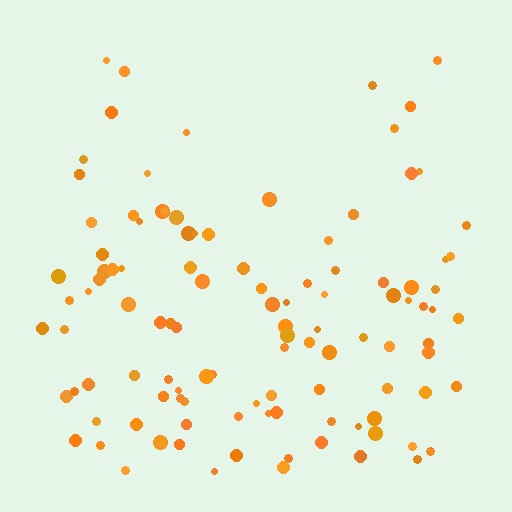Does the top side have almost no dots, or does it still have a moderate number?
Still a moderate number, just noticeably fewer than the bottom.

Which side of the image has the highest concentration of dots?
The bottom.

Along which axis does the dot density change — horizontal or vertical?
Vertical.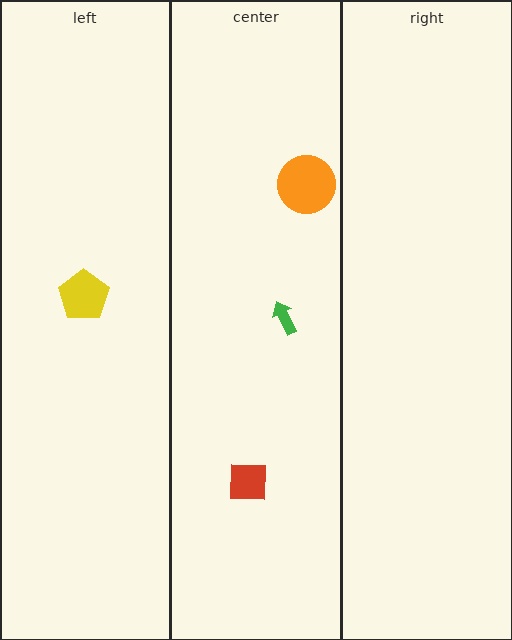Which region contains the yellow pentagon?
The left region.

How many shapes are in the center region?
3.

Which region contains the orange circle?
The center region.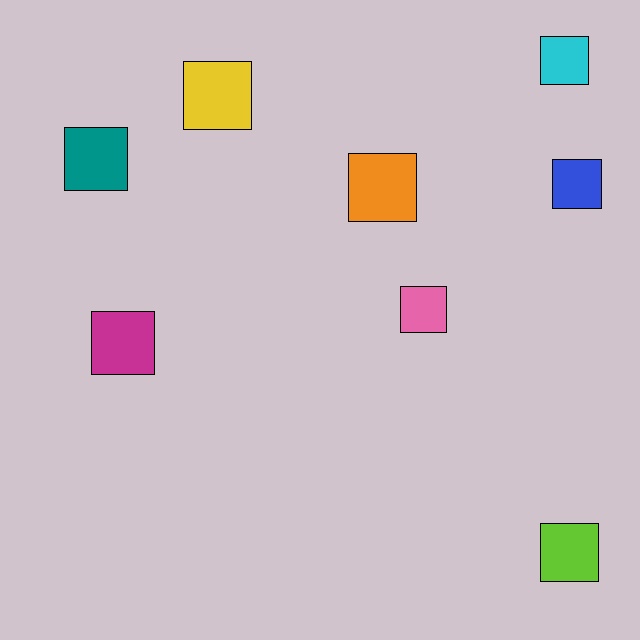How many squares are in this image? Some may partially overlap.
There are 8 squares.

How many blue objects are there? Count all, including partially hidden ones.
There is 1 blue object.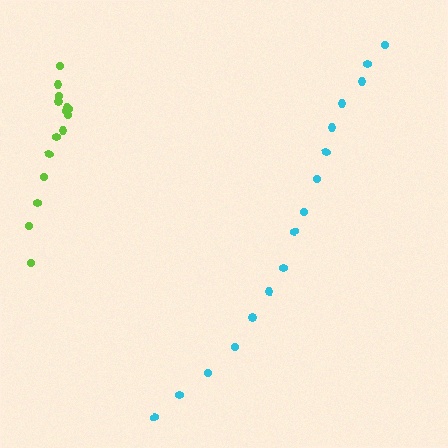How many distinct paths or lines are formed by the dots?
There are 2 distinct paths.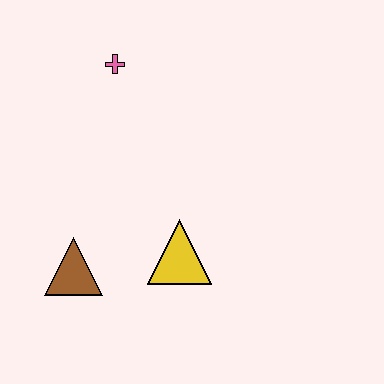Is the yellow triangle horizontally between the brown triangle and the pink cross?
No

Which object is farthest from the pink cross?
The brown triangle is farthest from the pink cross.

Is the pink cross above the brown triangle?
Yes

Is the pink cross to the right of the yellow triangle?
No